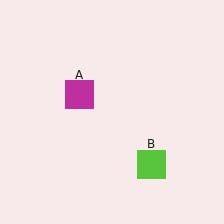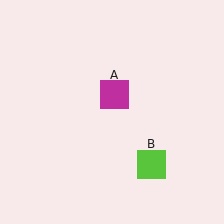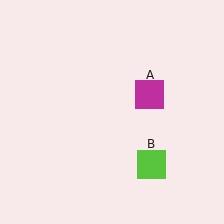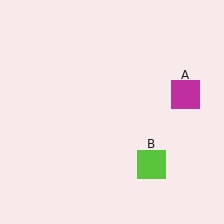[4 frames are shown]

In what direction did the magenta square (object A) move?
The magenta square (object A) moved right.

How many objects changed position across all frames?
1 object changed position: magenta square (object A).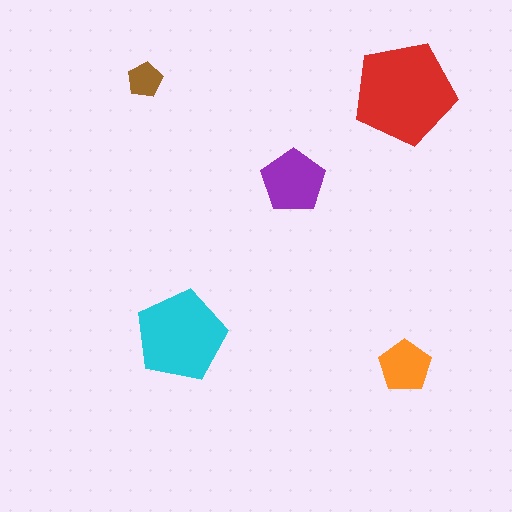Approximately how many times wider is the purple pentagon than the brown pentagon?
About 2 times wider.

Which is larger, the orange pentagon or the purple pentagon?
The purple one.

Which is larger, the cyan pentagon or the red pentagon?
The red one.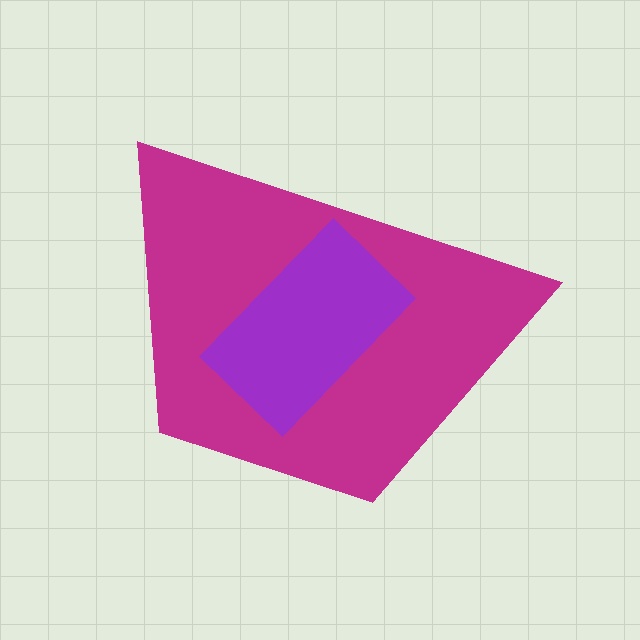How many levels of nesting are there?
2.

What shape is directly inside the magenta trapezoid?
The purple rectangle.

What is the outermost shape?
The magenta trapezoid.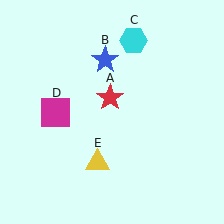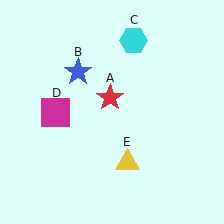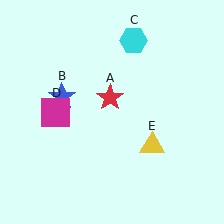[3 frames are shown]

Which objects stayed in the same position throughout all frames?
Red star (object A) and cyan hexagon (object C) and magenta square (object D) remained stationary.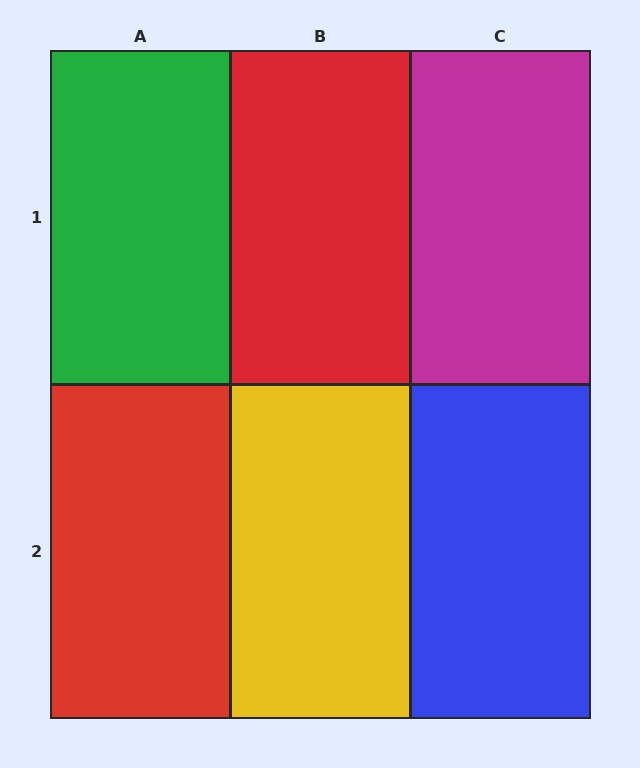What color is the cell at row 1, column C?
Magenta.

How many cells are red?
2 cells are red.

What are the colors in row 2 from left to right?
Red, yellow, blue.